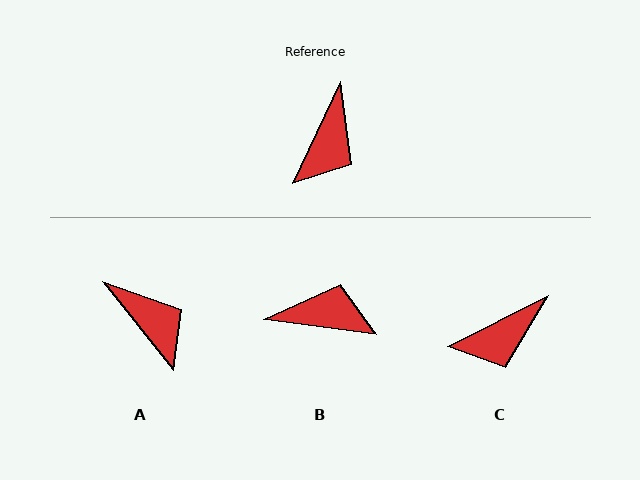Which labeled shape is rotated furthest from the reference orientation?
B, about 108 degrees away.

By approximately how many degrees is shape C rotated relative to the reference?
Approximately 38 degrees clockwise.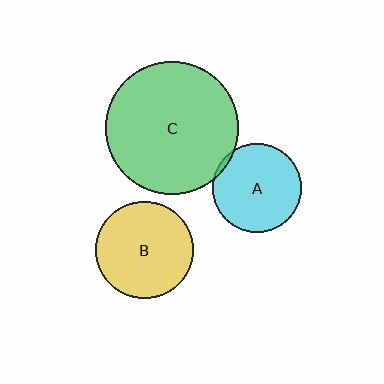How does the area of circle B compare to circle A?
Approximately 1.2 times.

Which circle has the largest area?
Circle C (green).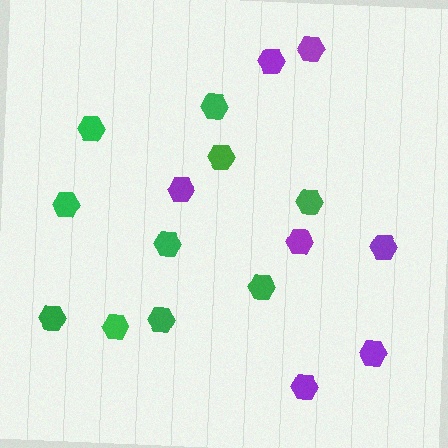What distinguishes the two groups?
There are 2 groups: one group of purple hexagons (7) and one group of green hexagons (10).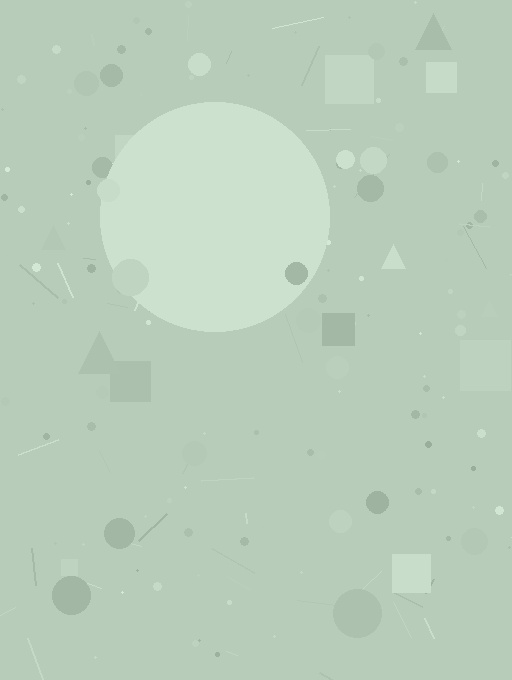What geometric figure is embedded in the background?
A circle is embedded in the background.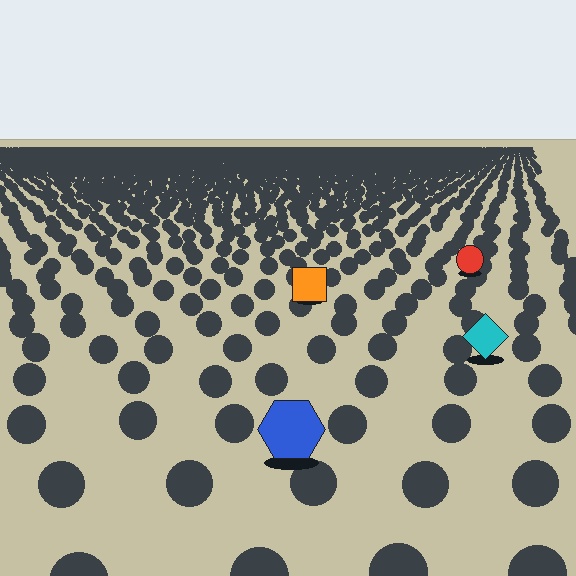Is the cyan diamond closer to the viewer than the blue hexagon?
No. The blue hexagon is closer — you can tell from the texture gradient: the ground texture is coarser near it.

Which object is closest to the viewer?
The blue hexagon is closest. The texture marks near it are larger and more spread out.